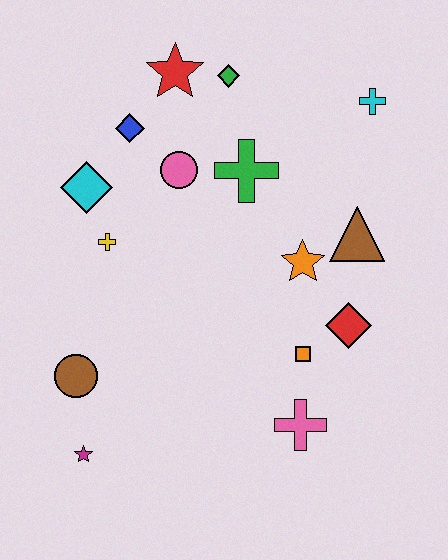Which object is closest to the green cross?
The pink circle is closest to the green cross.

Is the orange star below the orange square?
No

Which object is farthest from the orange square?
The red star is farthest from the orange square.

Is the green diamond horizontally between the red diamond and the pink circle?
Yes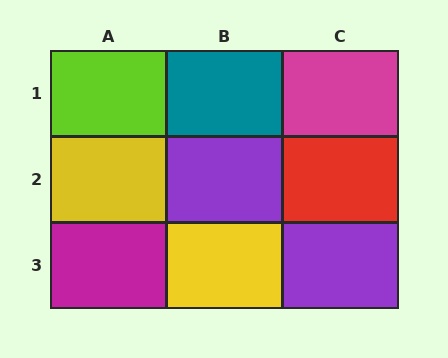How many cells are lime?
1 cell is lime.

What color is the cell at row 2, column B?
Purple.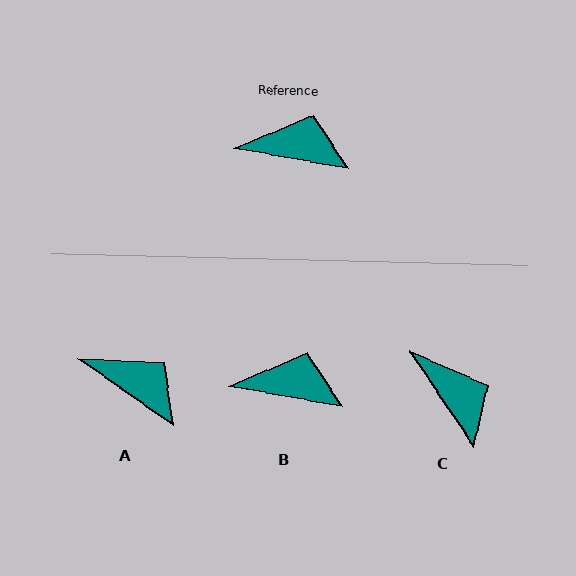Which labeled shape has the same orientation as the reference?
B.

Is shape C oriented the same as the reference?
No, it is off by about 45 degrees.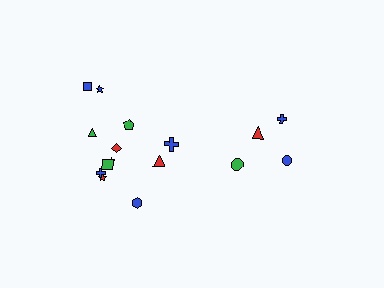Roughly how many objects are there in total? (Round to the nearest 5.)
Roughly 15 objects in total.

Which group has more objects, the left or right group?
The left group.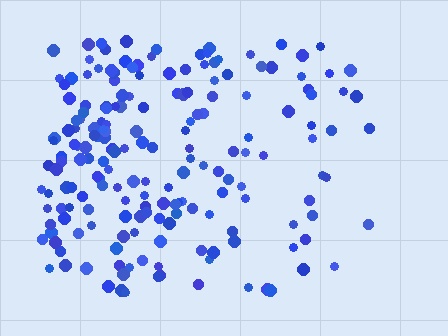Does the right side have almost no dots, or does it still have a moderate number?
Still a moderate number, just noticeably fewer than the left.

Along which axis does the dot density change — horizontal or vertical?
Horizontal.